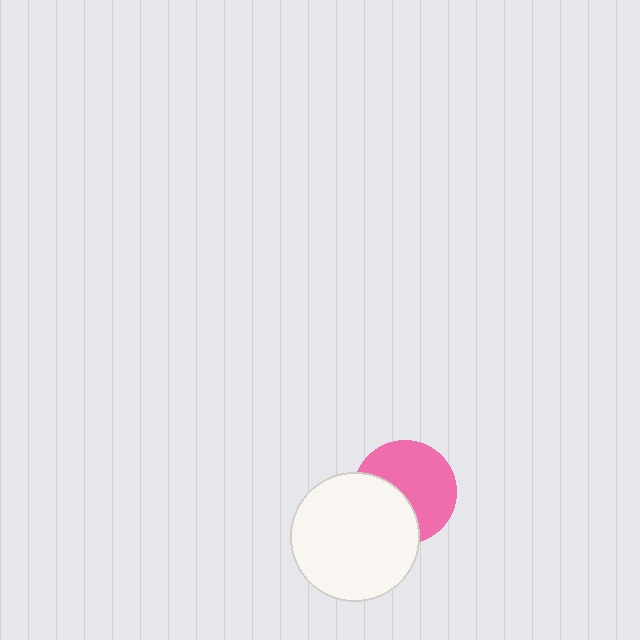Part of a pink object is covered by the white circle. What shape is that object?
It is a circle.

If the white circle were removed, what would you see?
You would see the complete pink circle.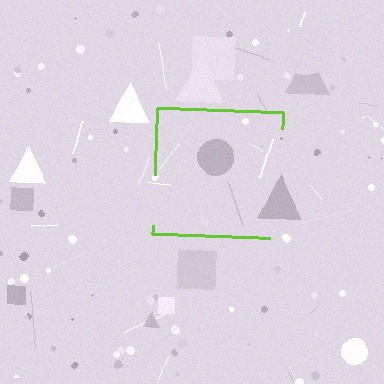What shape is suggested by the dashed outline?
The dashed outline suggests a square.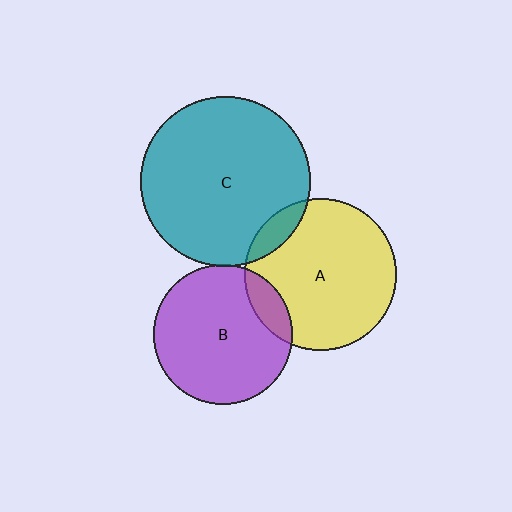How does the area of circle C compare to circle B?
Approximately 1.5 times.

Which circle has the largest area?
Circle C (teal).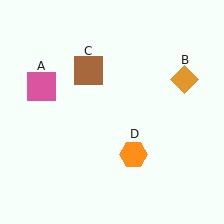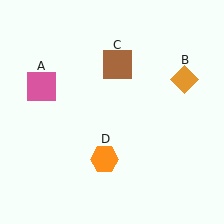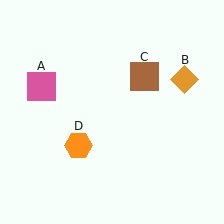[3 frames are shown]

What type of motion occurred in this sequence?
The brown square (object C), orange hexagon (object D) rotated clockwise around the center of the scene.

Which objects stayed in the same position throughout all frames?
Pink square (object A) and orange diamond (object B) remained stationary.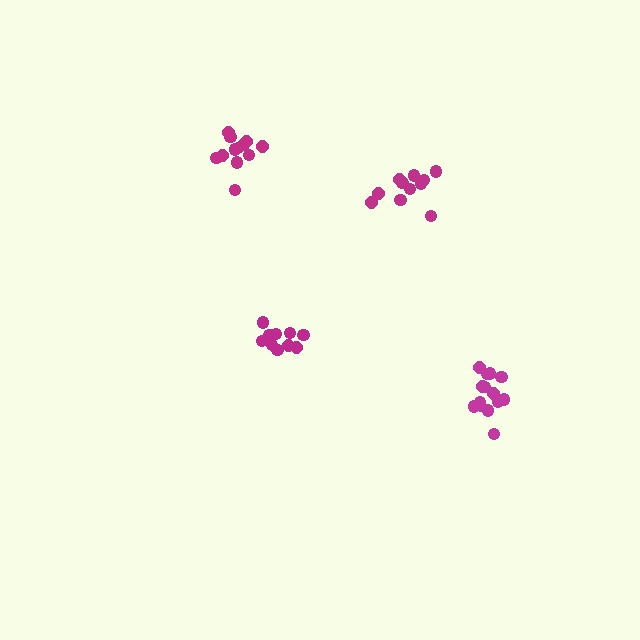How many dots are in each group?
Group 1: 14 dots, Group 2: 11 dots, Group 3: 12 dots, Group 4: 12 dots (49 total).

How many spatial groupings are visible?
There are 4 spatial groupings.